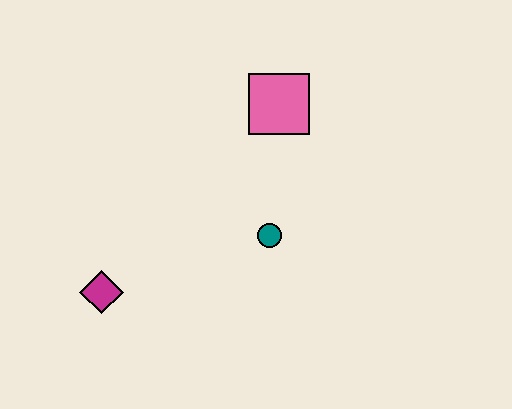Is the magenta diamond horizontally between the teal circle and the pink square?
No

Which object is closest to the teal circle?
The pink square is closest to the teal circle.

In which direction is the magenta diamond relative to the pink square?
The magenta diamond is below the pink square.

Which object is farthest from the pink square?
The magenta diamond is farthest from the pink square.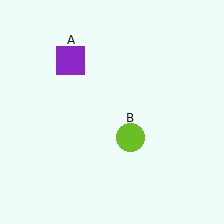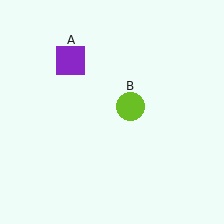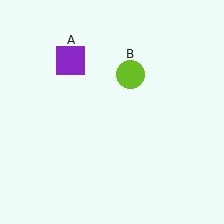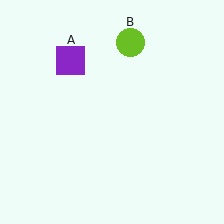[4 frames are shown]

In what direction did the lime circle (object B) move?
The lime circle (object B) moved up.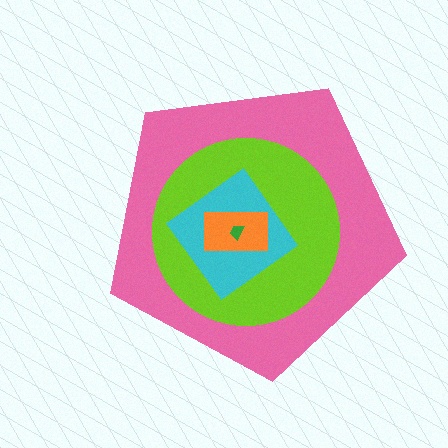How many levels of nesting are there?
5.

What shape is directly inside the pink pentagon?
The lime circle.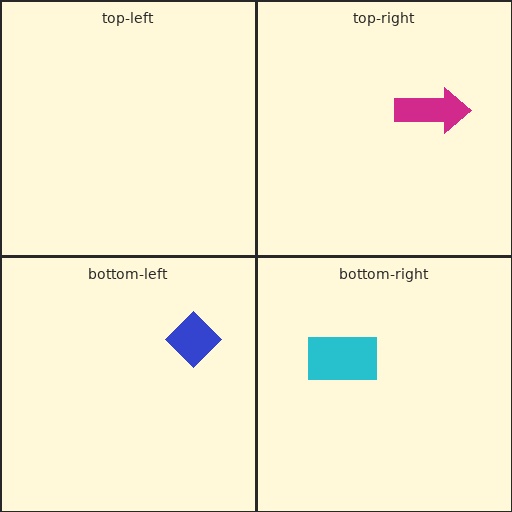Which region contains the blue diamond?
The bottom-left region.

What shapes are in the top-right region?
The magenta arrow.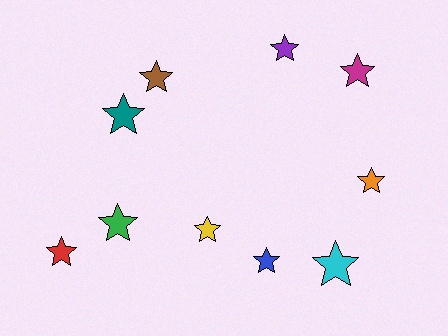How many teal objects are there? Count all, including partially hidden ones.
There is 1 teal object.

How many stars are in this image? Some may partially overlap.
There are 10 stars.